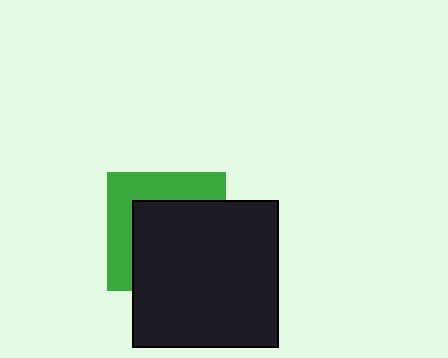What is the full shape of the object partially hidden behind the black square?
The partially hidden object is a green square.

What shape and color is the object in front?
The object in front is a black square.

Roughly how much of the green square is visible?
A small part of it is visible (roughly 39%).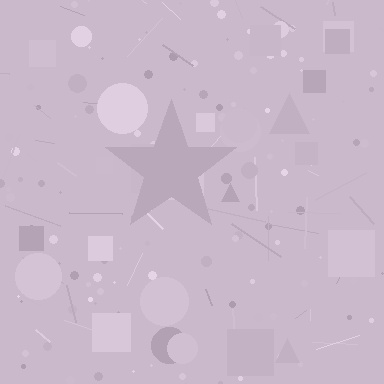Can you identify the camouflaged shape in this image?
The camouflaged shape is a star.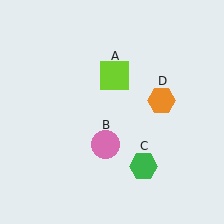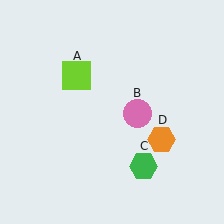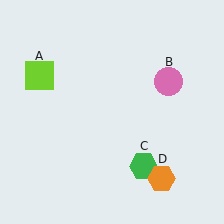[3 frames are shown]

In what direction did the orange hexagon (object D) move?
The orange hexagon (object D) moved down.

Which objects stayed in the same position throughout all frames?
Green hexagon (object C) remained stationary.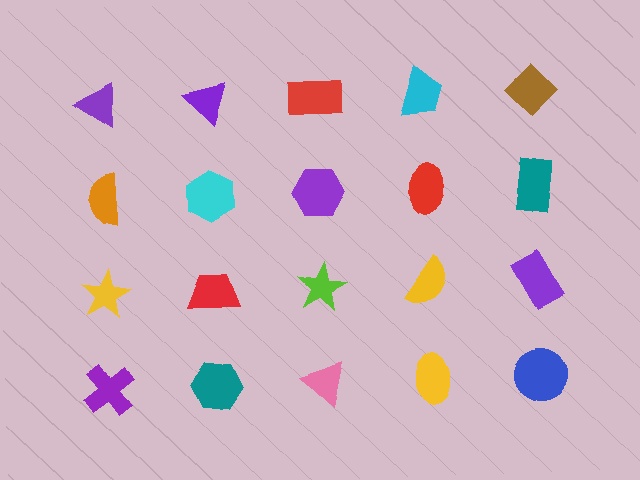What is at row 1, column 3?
A red rectangle.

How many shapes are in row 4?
5 shapes.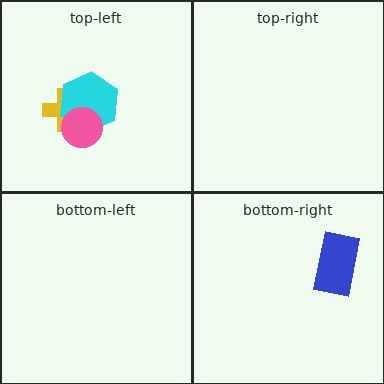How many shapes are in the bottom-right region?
1.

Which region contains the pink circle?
The top-left region.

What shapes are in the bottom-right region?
The blue rectangle.